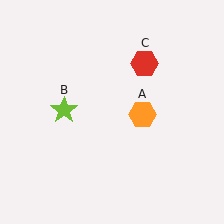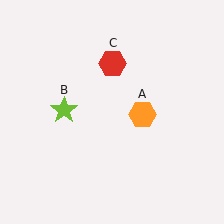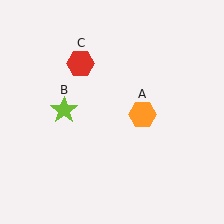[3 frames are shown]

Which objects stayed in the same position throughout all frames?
Orange hexagon (object A) and lime star (object B) remained stationary.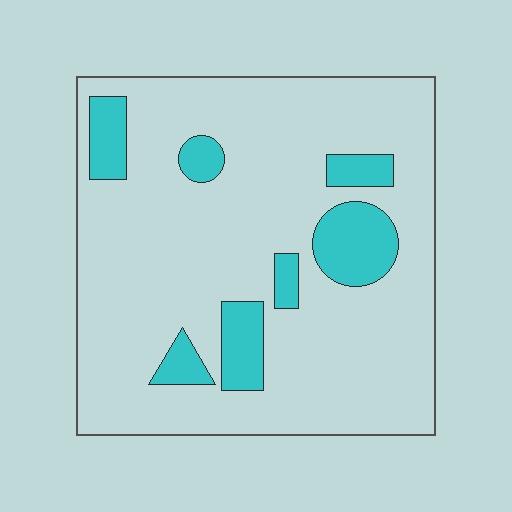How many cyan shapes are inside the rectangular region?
7.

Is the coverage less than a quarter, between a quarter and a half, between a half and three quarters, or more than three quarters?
Less than a quarter.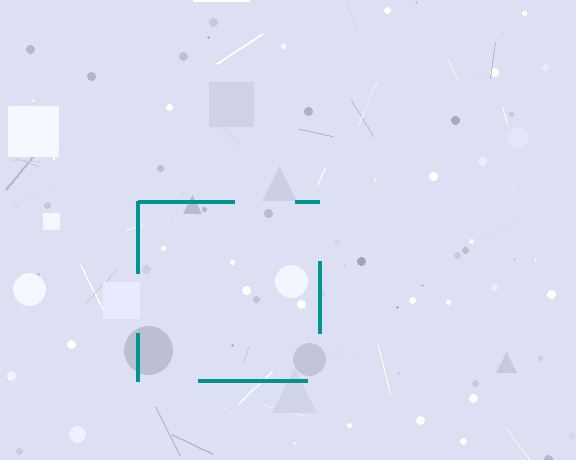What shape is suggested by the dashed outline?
The dashed outline suggests a square.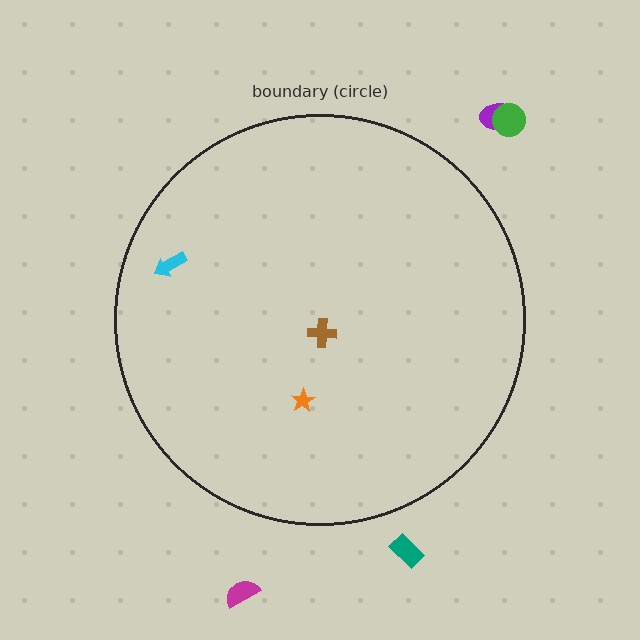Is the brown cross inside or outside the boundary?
Inside.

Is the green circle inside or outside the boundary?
Outside.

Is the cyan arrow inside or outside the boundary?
Inside.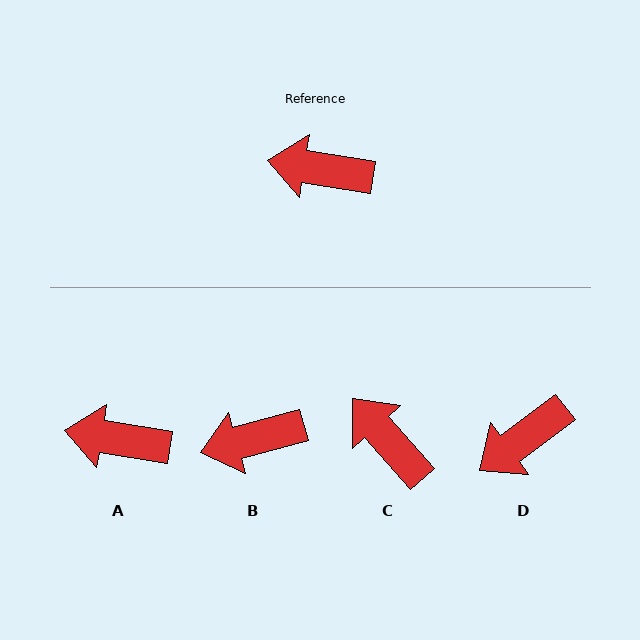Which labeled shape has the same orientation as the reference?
A.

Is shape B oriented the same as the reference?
No, it is off by about 24 degrees.